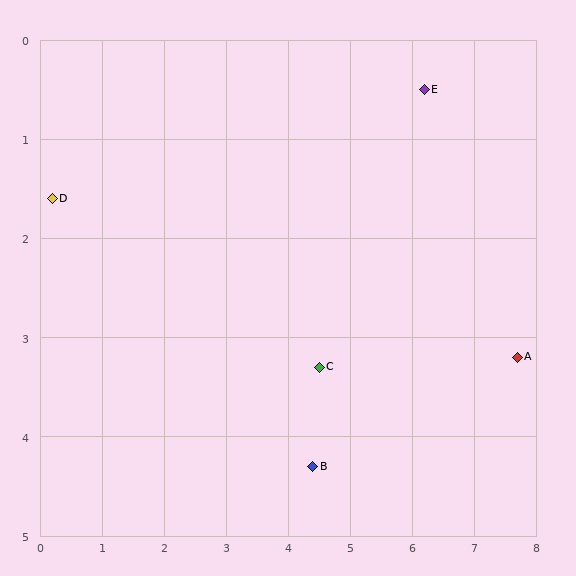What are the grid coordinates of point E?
Point E is at approximately (6.2, 0.5).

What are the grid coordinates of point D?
Point D is at approximately (0.2, 1.6).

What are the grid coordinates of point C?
Point C is at approximately (4.5, 3.3).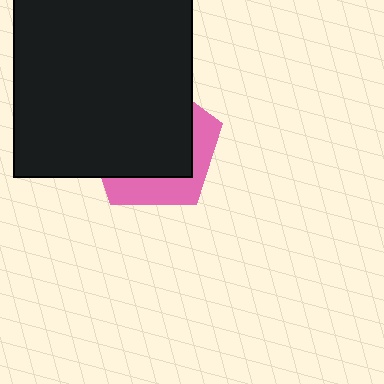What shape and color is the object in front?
The object in front is a black square.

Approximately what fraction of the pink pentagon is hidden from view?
Roughly 68% of the pink pentagon is hidden behind the black square.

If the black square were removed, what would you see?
You would see the complete pink pentagon.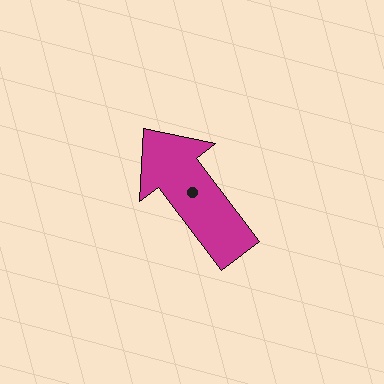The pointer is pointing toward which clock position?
Roughly 11 o'clock.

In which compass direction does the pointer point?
Northwest.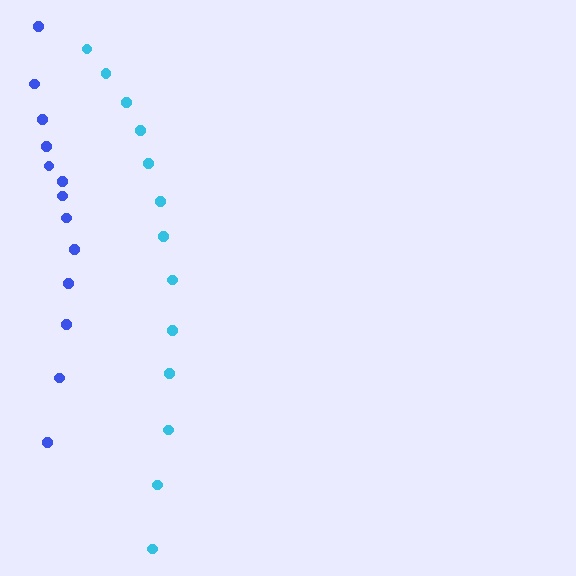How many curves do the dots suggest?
There are 2 distinct paths.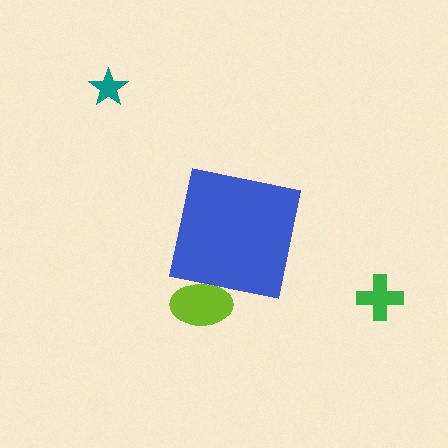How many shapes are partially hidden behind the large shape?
1 shape is partially hidden.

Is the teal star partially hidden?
No, the teal star is fully visible.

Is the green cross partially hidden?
No, the green cross is fully visible.